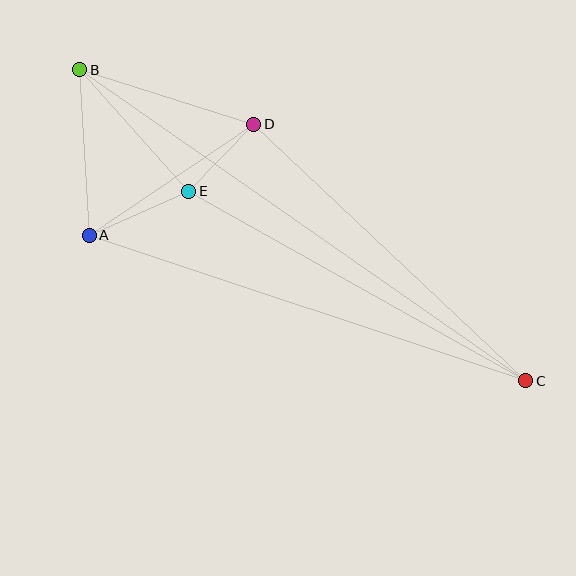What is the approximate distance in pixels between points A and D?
The distance between A and D is approximately 199 pixels.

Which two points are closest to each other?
Points D and E are closest to each other.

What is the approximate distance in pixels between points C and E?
The distance between C and E is approximately 387 pixels.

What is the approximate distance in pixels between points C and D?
The distance between C and D is approximately 374 pixels.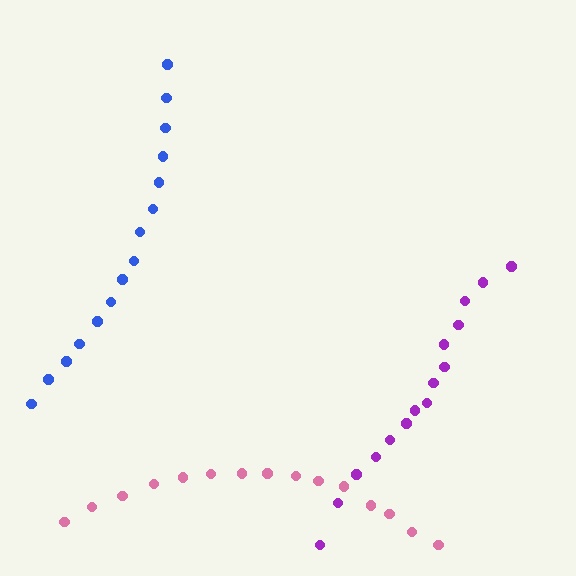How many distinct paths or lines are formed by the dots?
There are 3 distinct paths.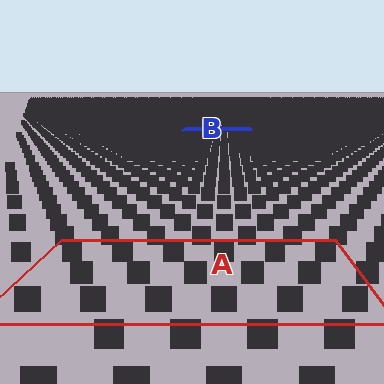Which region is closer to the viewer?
Region A is closer. The texture elements there are larger and more spread out.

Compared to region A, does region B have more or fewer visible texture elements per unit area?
Region B has more texture elements per unit area — they are packed more densely because it is farther away.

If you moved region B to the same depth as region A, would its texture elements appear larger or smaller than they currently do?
They would appear larger. At a closer depth, the same texture elements are projected at a bigger on-screen size.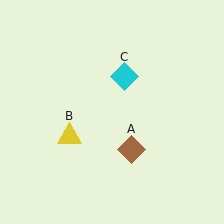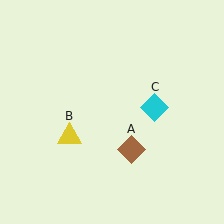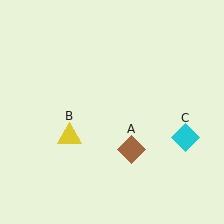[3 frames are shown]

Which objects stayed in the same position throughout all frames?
Brown diamond (object A) and yellow triangle (object B) remained stationary.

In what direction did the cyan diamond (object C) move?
The cyan diamond (object C) moved down and to the right.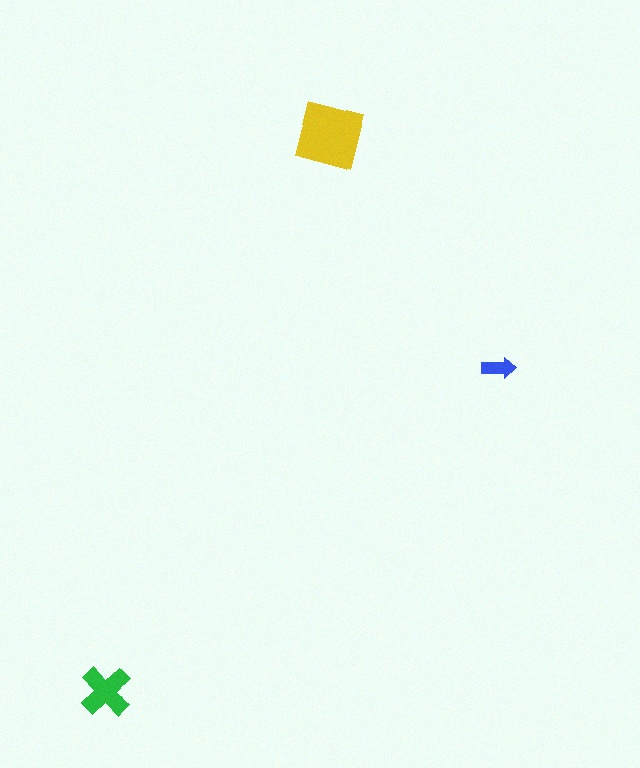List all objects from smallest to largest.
The blue arrow, the green cross, the yellow square.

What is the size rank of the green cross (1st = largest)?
2nd.